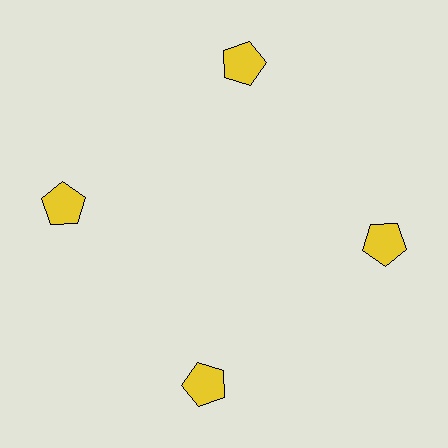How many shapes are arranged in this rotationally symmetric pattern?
There are 4 shapes, arranged in 4 groups of 1.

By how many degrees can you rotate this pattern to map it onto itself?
The pattern maps onto itself every 90 degrees of rotation.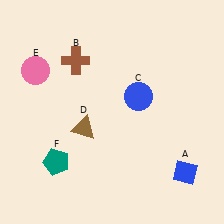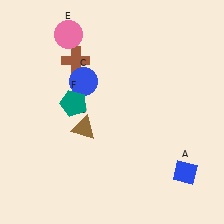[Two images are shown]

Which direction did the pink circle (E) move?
The pink circle (E) moved up.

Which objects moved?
The objects that moved are: the blue circle (C), the pink circle (E), the teal pentagon (F).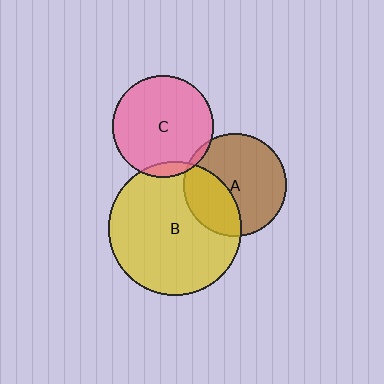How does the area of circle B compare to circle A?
Approximately 1.7 times.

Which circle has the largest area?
Circle B (yellow).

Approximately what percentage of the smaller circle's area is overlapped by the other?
Approximately 5%.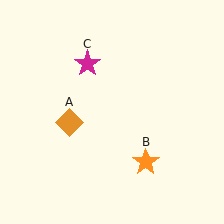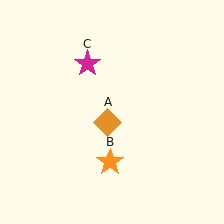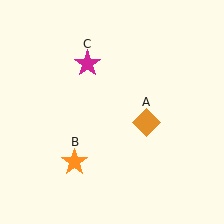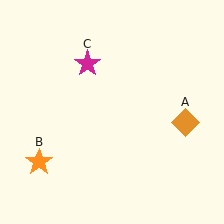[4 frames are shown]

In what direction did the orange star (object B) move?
The orange star (object B) moved left.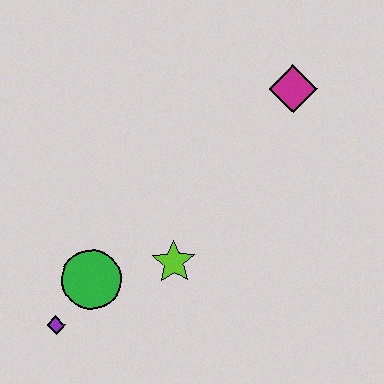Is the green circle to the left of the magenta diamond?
Yes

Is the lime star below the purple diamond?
No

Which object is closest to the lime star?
The green circle is closest to the lime star.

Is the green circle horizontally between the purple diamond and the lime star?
Yes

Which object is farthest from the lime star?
The magenta diamond is farthest from the lime star.